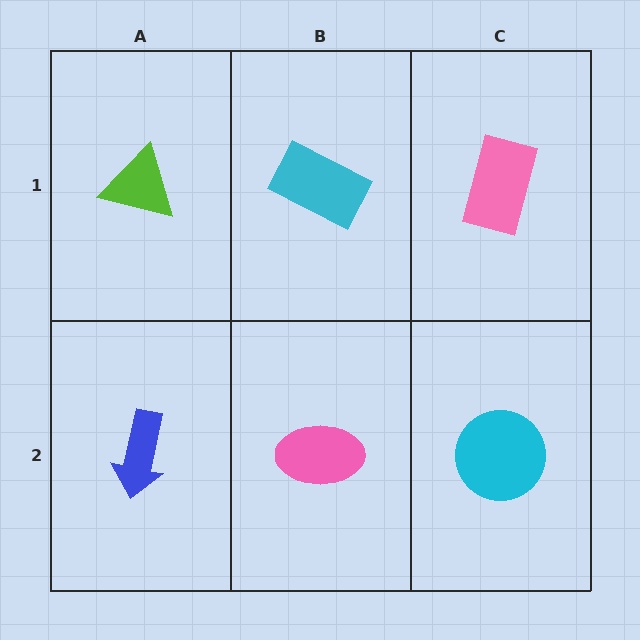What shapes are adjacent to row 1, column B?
A pink ellipse (row 2, column B), a lime triangle (row 1, column A), a pink rectangle (row 1, column C).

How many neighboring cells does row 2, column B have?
3.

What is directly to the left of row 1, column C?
A cyan rectangle.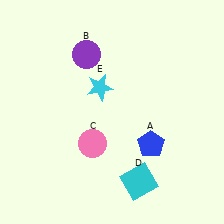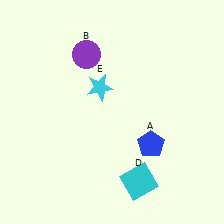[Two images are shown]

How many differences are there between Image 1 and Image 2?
There is 1 difference between the two images.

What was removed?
The pink circle (C) was removed in Image 2.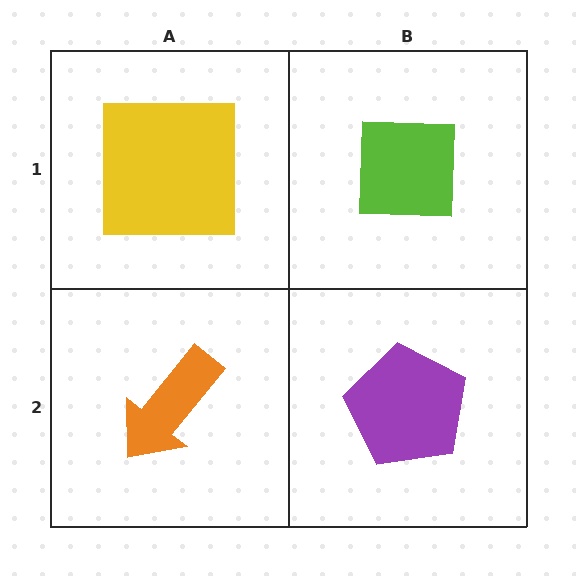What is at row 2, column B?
A purple pentagon.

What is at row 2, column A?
An orange arrow.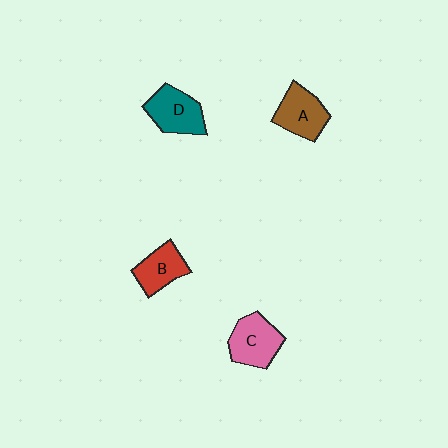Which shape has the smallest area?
Shape B (red).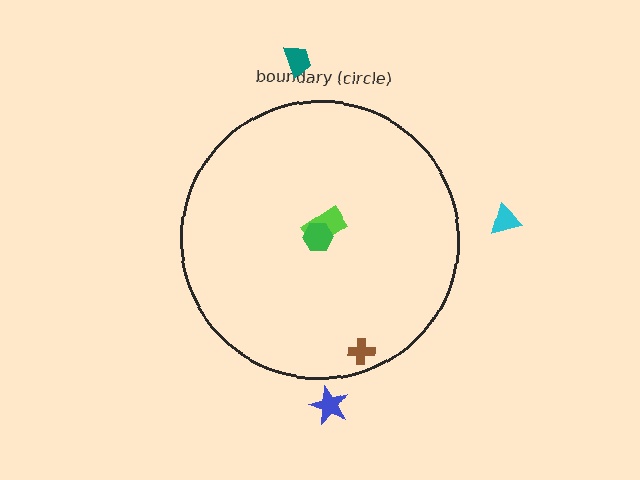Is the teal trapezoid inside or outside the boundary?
Outside.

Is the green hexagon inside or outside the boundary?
Inside.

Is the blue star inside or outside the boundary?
Outside.